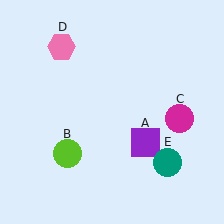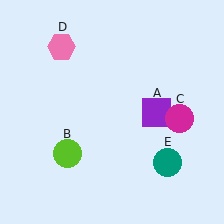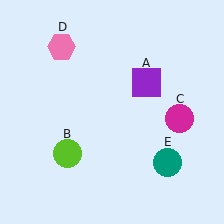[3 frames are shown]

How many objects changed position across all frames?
1 object changed position: purple square (object A).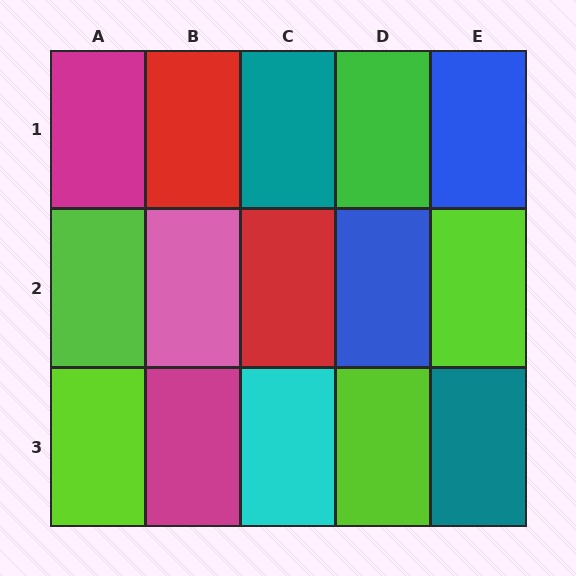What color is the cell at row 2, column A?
Lime.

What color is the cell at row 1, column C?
Teal.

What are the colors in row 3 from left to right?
Lime, magenta, cyan, lime, teal.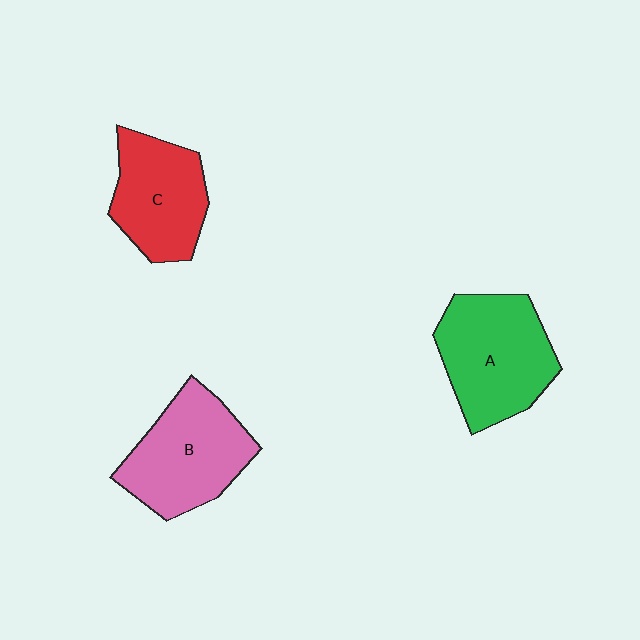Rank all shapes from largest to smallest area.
From largest to smallest: A (green), B (pink), C (red).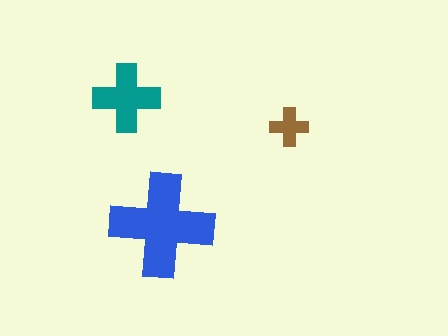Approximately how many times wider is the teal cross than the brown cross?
About 1.5 times wider.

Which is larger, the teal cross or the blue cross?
The blue one.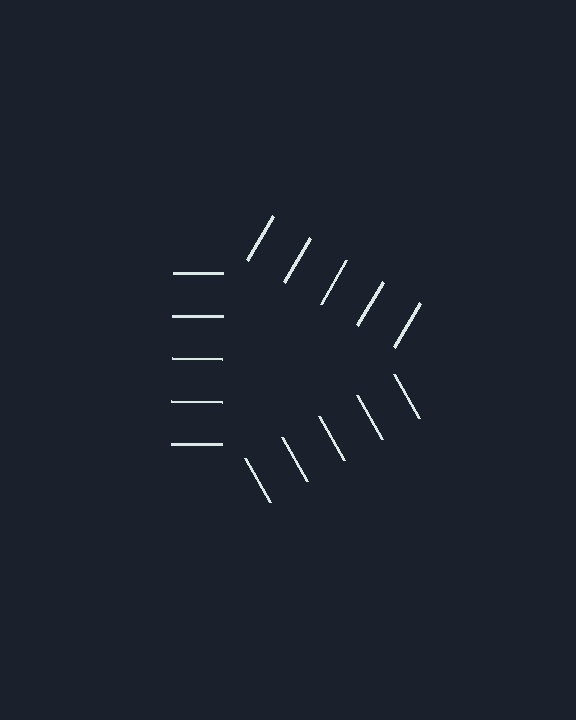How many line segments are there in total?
15 — 5 along each of the 3 edges.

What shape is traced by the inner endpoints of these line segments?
An illusory triangle — the line segments terminate on its edges but no continuous stroke is drawn.